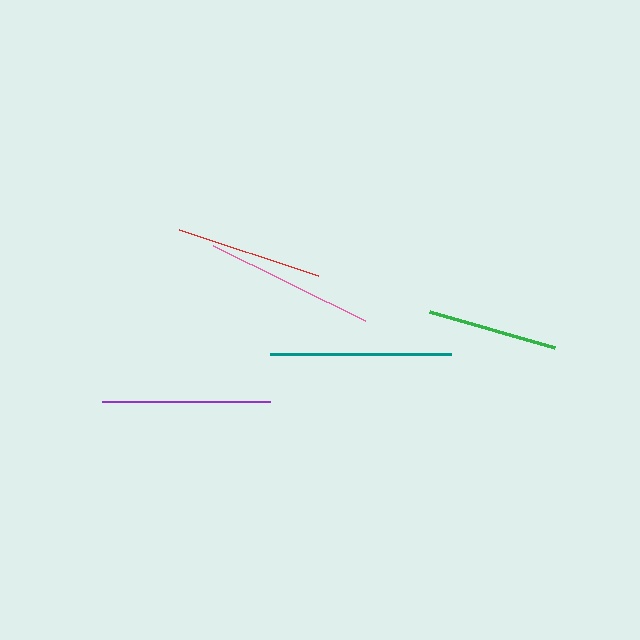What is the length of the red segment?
The red segment is approximately 147 pixels long.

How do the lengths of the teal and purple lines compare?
The teal and purple lines are approximately the same length.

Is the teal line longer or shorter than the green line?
The teal line is longer than the green line.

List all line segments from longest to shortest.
From longest to shortest: teal, pink, purple, red, green.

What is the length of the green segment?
The green segment is approximately 130 pixels long.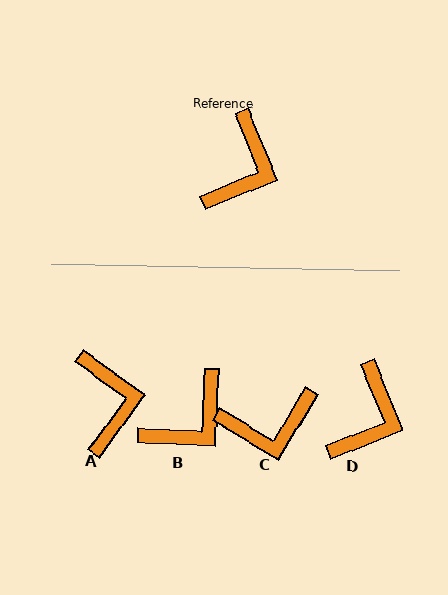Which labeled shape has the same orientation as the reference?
D.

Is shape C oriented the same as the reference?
No, it is off by about 53 degrees.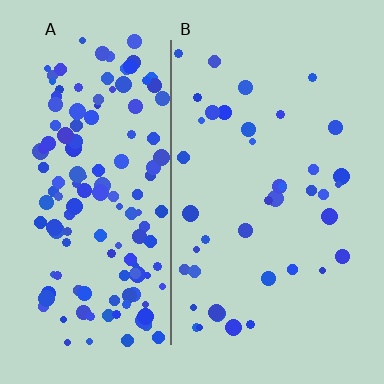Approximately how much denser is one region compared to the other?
Approximately 3.5× — region A over region B.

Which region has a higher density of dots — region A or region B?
A (the left).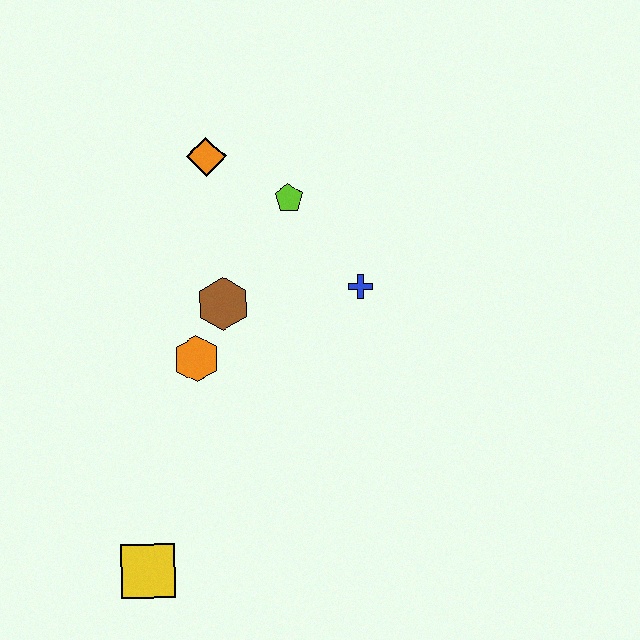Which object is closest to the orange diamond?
The lime pentagon is closest to the orange diamond.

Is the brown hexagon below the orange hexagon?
No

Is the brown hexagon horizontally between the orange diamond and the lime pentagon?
Yes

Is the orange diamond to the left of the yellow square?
No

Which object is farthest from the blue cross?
The yellow square is farthest from the blue cross.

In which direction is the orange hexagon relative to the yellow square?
The orange hexagon is above the yellow square.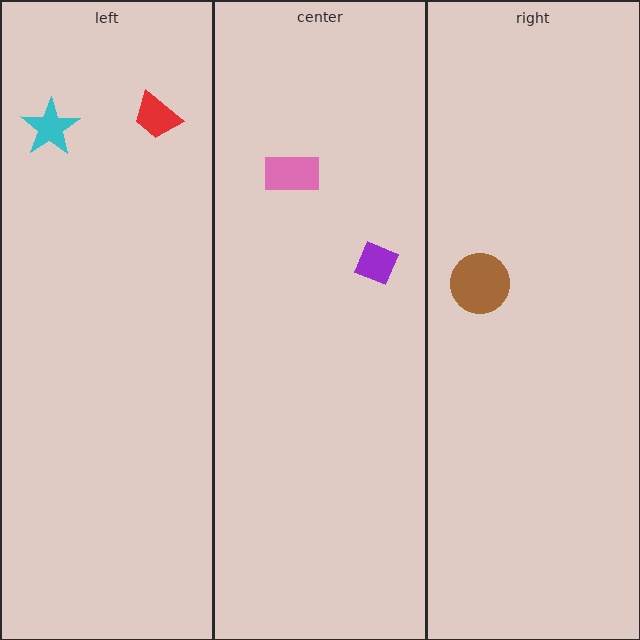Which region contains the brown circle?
The right region.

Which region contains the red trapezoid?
The left region.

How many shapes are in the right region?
1.